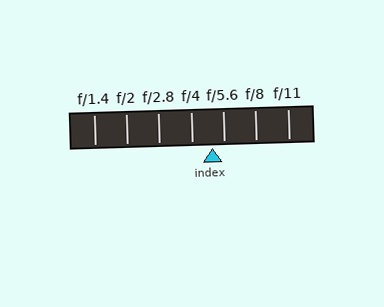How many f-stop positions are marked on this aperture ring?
There are 7 f-stop positions marked.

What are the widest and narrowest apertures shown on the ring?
The widest aperture shown is f/1.4 and the narrowest is f/11.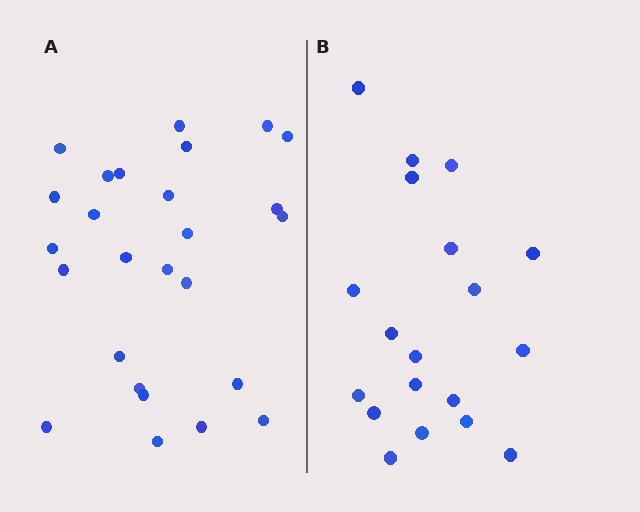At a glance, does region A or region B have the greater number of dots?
Region A (the left region) has more dots.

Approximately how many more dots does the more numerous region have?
Region A has roughly 8 or so more dots than region B.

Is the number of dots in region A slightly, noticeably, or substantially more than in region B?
Region A has noticeably more, but not dramatically so. The ratio is roughly 1.4 to 1.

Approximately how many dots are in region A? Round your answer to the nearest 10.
About 30 dots. (The exact count is 26, which rounds to 30.)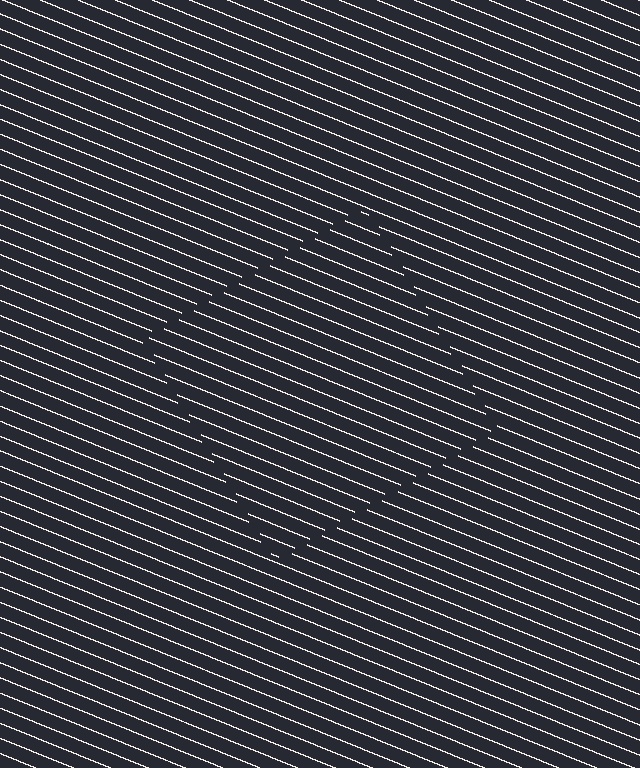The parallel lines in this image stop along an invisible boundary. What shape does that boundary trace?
An illusory square. The interior of the shape contains the same grating, shifted by half a period — the contour is defined by the phase discontinuity where line-ends from the inner and outer gratings abut.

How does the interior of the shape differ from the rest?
The interior of the shape contains the same grating, shifted by half a period — the contour is defined by the phase discontinuity where line-ends from the inner and outer gratings abut.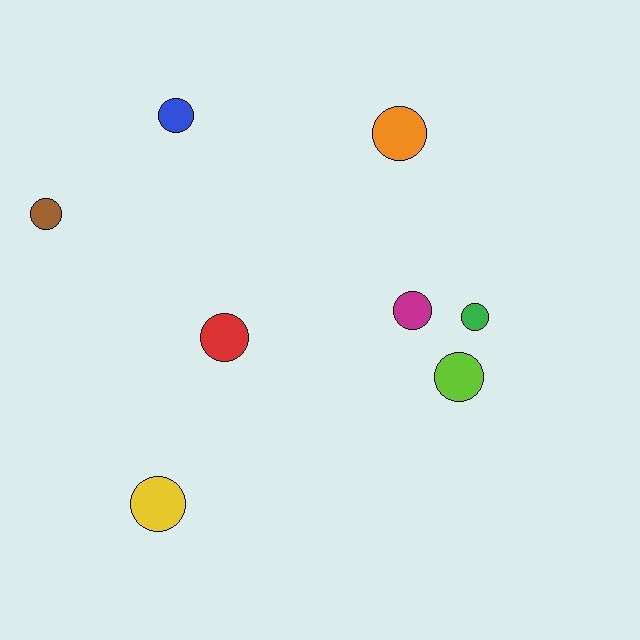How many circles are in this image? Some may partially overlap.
There are 8 circles.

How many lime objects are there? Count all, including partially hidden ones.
There is 1 lime object.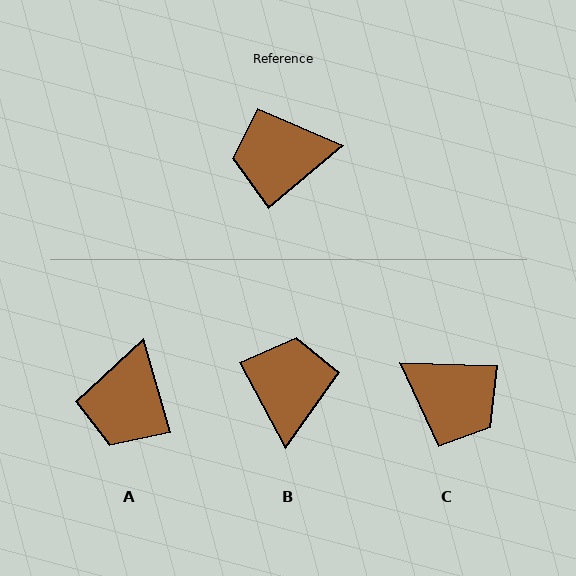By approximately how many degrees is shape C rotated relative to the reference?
Approximately 138 degrees counter-clockwise.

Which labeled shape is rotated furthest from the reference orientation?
C, about 138 degrees away.